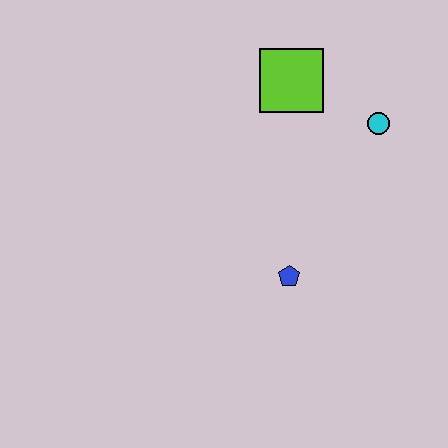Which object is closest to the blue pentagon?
The cyan circle is closest to the blue pentagon.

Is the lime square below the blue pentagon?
No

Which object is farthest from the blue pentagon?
The lime square is farthest from the blue pentagon.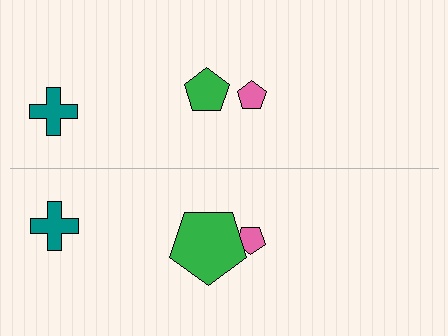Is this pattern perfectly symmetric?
No, the pattern is not perfectly symmetric. The green pentagon on the bottom side has a different size than its mirror counterpart.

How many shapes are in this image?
There are 6 shapes in this image.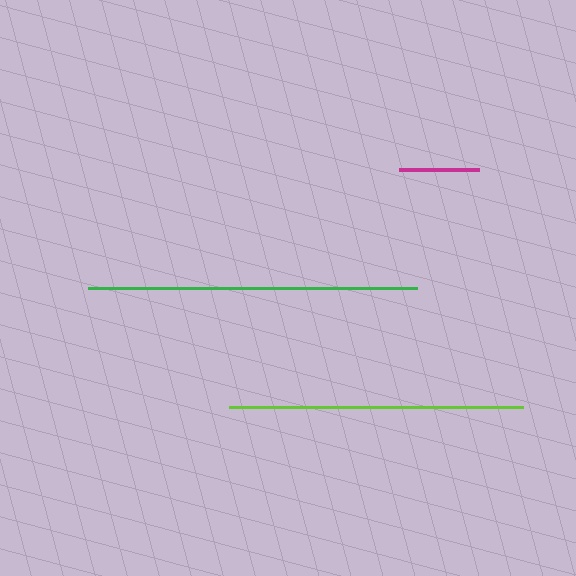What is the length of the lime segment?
The lime segment is approximately 294 pixels long.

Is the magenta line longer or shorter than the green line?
The green line is longer than the magenta line.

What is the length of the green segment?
The green segment is approximately 329 pixels long.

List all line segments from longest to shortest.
From longest to shortest: green, lime, magenta.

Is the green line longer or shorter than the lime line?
The green line is longer than the lime line.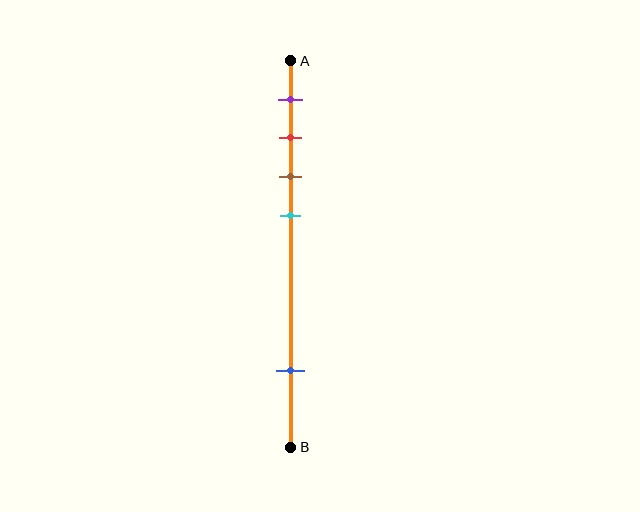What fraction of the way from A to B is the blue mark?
The blue mark is approximately 80% (0.8) of the way from A to B.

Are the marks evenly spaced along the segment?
No, the marks are not evenly spaced.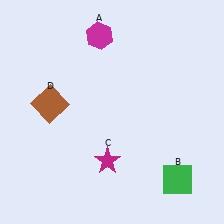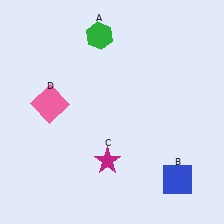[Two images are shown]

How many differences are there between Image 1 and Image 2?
There are 3 differences between the two images.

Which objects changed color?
A changed from magenta to green. B changed from green to blue. D changed from brown to pink.